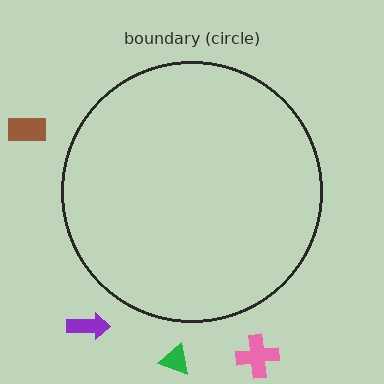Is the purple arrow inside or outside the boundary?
Outside.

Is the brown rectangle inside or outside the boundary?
Outside.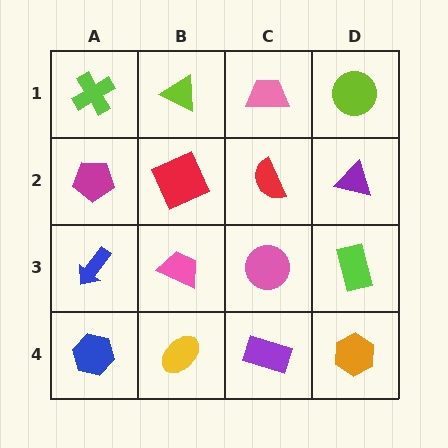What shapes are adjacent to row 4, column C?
A pink circle (row 3, column C), a yellow ellipse (row 4, column B), an orange hexagon (row 4, column D).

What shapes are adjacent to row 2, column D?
A lime circle (row 1, column D), a lime rectangle (row 3, column D), a red semicircle (row 2, column C).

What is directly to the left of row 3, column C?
A pink trapezoid.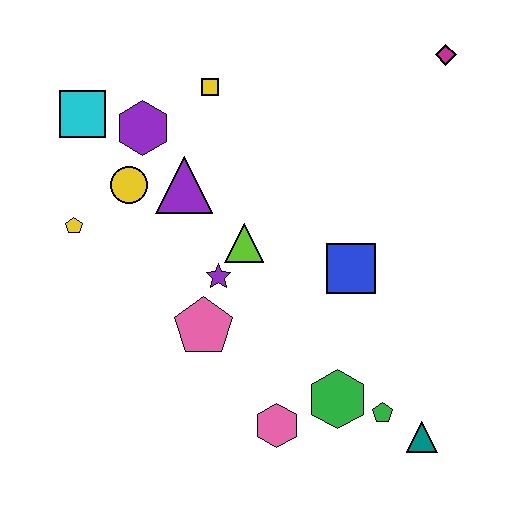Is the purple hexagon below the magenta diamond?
Yes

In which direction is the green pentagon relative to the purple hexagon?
The green pentagon is below the purple hexagon.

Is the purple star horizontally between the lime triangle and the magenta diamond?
No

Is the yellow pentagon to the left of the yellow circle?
Yes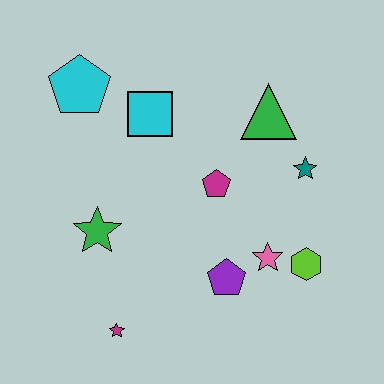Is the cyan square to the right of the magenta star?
Yes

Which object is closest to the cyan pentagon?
The cyan square is closest to the cyan pentagon.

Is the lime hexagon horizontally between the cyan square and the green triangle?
No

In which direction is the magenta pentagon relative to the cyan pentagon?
The magenta pentagon is to the right of the cyan pentagon.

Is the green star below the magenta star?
No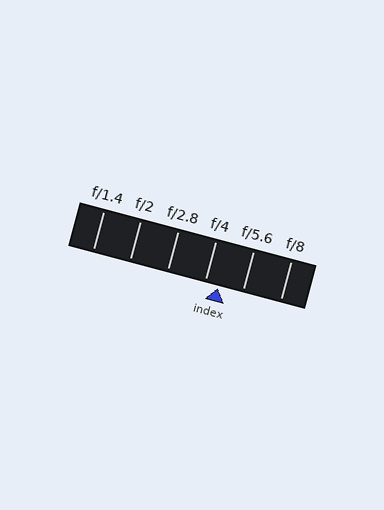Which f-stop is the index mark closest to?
The index mark is closest to f/4.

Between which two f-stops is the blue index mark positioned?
The index mark is between f/4 and f/5.6.